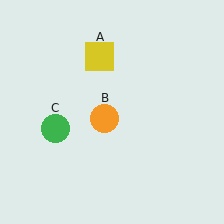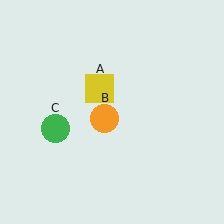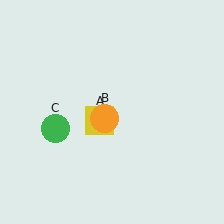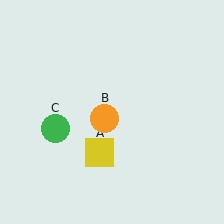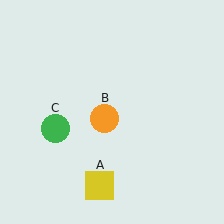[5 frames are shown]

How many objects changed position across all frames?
1 object changed position: yellow square (object A).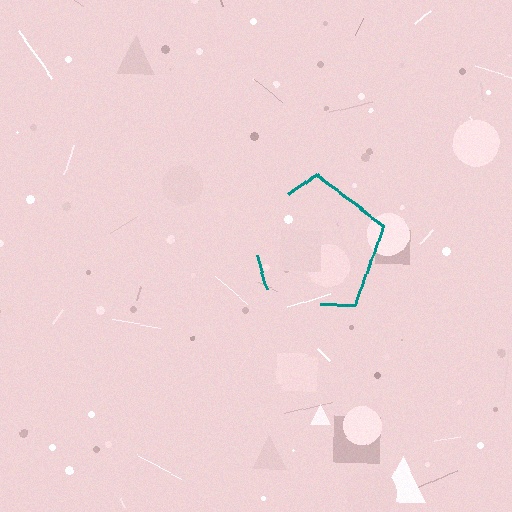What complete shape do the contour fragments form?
The contour fragments form a pentagon.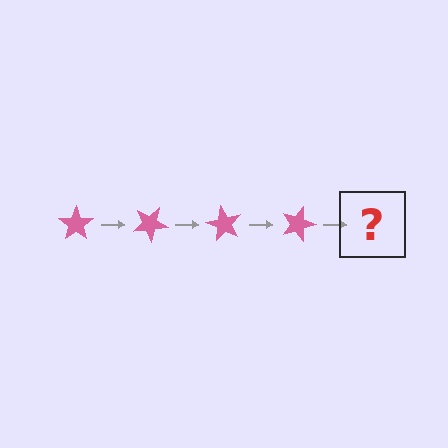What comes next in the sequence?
The next element should be a pink star rotated 120 degrees.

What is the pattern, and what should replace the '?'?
The pattern is that the star rotates 30 degrees each step. The '?' should be a pink star rotated 120 degrees.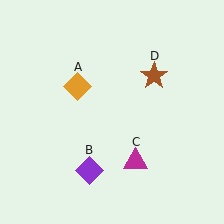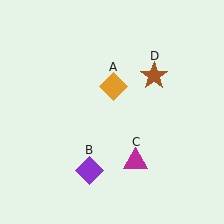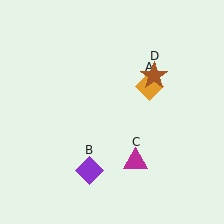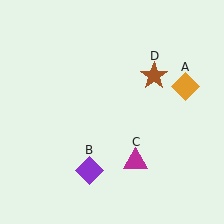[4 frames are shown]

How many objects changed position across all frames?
1 object changed position: orange diamond (object A).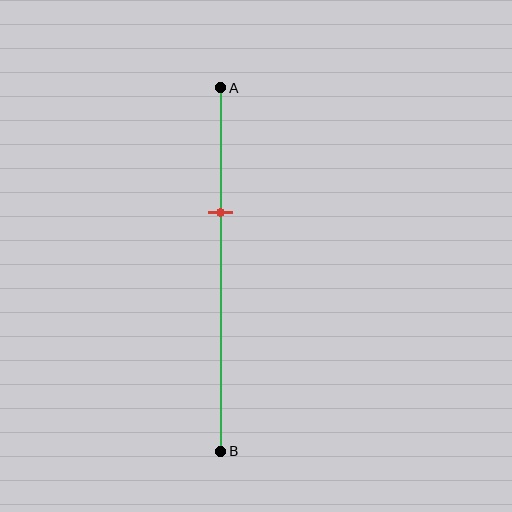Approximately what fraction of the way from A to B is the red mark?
The red mark is approximately 35% of the way from A to B.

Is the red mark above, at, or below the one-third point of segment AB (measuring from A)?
The red mark is approximately at the one-third point of segment AB.